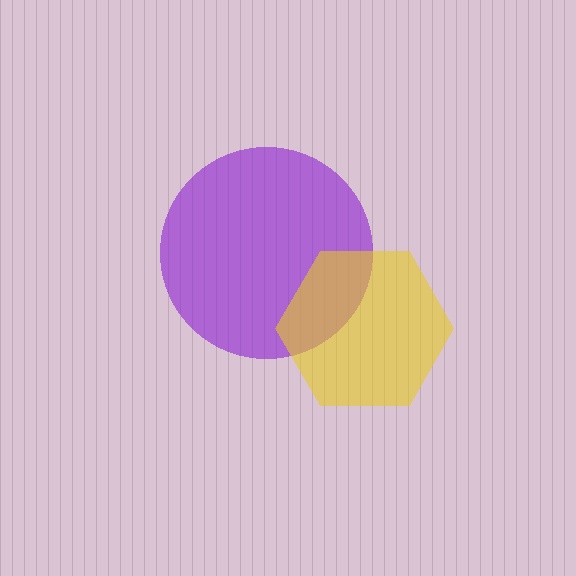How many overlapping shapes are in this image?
There are 2 overlapping shapes in the image.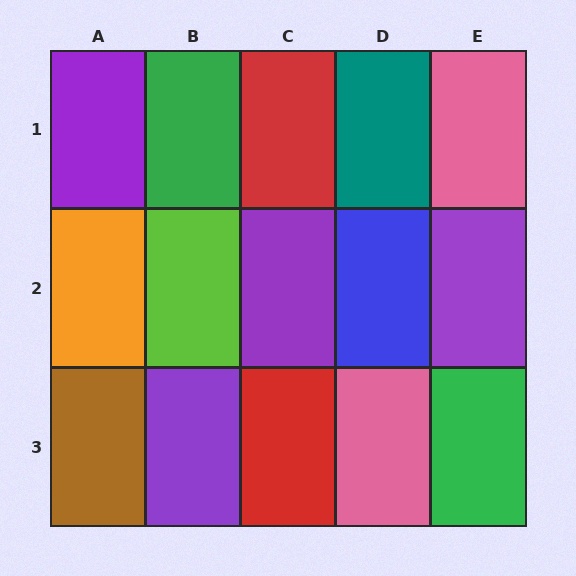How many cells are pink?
2 cells are pink.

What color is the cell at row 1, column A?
Purple.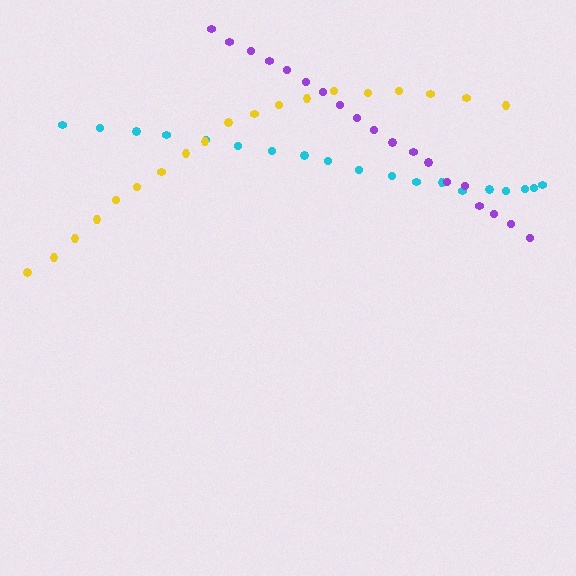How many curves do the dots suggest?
There are 3 distinct paths.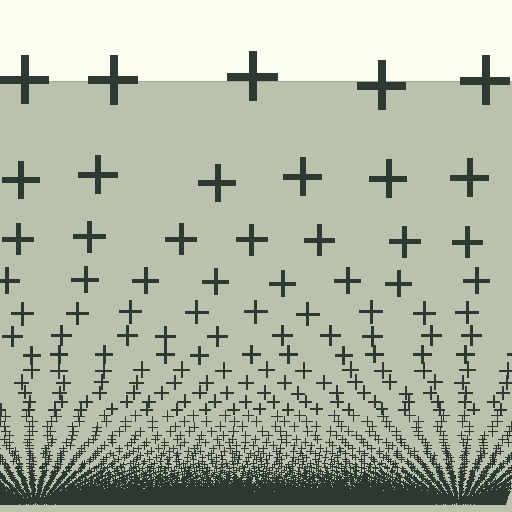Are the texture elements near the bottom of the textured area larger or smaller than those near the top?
Smaller. The gradient is inverted — elements near the bottom are smaller and denser.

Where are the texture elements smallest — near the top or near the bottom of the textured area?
Near the bottom.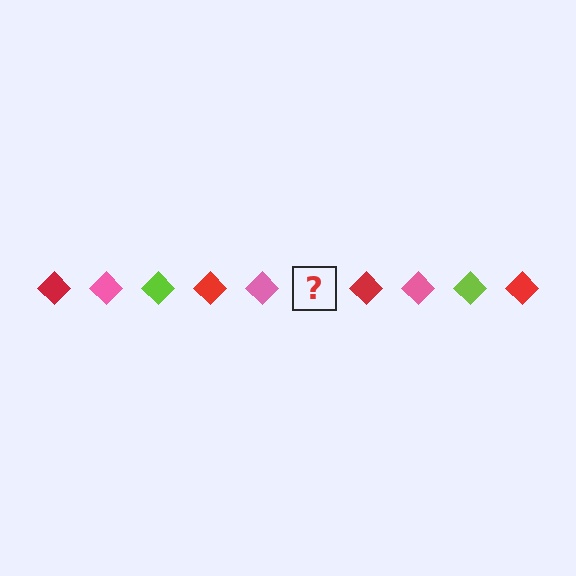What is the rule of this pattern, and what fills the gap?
The rule is that the pattern cycles through red, pink, lime diamonds. The gap should be filled with a lime diamond.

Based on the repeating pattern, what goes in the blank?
The blank should be a lime diamond.